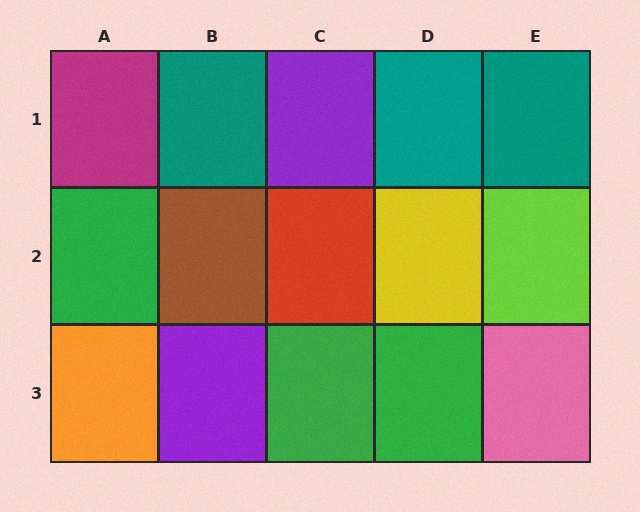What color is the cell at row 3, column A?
Orange.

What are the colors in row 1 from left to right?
Magenta, teal, purple, teal, teal.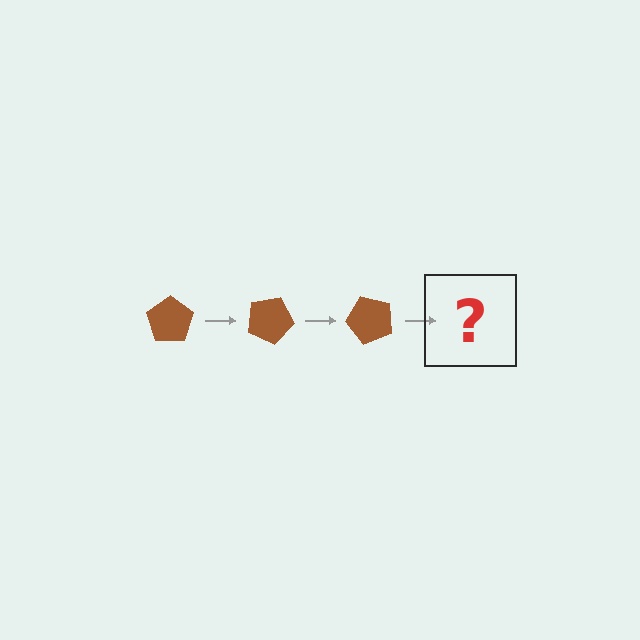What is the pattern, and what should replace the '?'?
The pattern is that the pentagon rotates 25 degrees each step. The '?' should be a brown pentagon rotated 75 degrees.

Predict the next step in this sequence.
The next step is a brown pentagon rotated 75 degrees.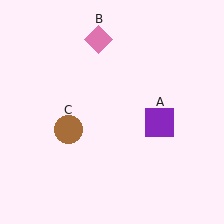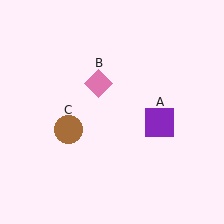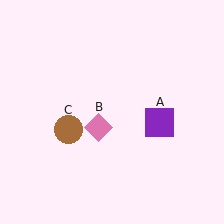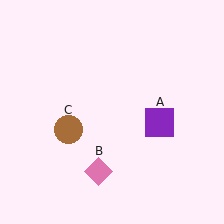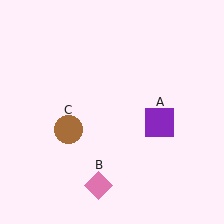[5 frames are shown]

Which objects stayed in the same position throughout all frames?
Purple square (object A) and brown circle (object C) remained stationary.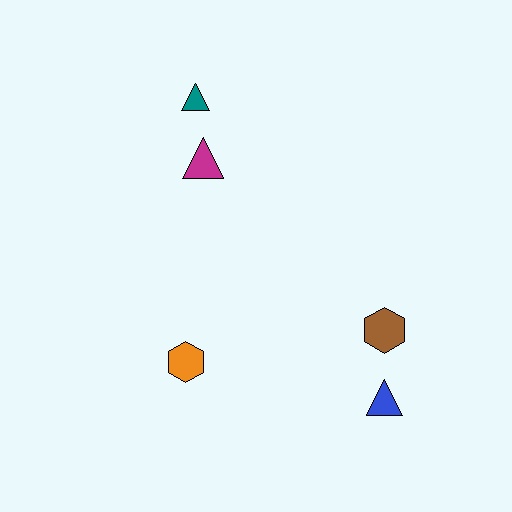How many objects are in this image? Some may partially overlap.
There are 5 objects.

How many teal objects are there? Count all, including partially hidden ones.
There is 1 teal object.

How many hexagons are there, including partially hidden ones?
There are 2 hexagons.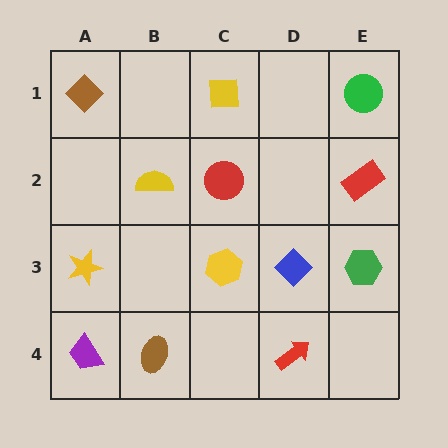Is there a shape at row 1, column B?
No, that cell is empty.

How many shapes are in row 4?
3 shapes.